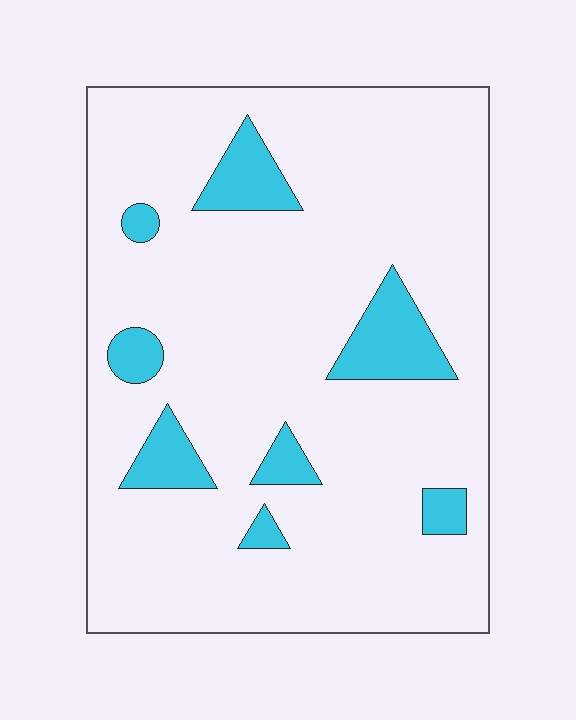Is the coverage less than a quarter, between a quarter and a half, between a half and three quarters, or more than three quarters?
Less than a quarter.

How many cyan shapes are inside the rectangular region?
8.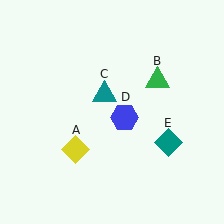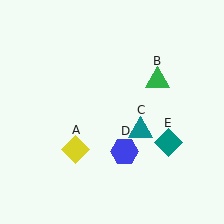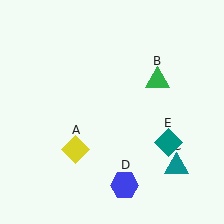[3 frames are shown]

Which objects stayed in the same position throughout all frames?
Yellow diamond (object A) and green triangle (object B) and teal diamond (object E) remained stationary.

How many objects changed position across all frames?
2 objects changed position: teal triangle (object C), blue hexagon (object D).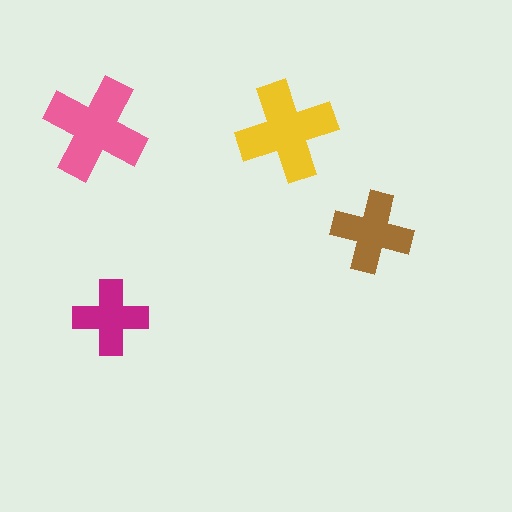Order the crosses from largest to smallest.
the pink one, the yellow one, the brown one, the magenta one.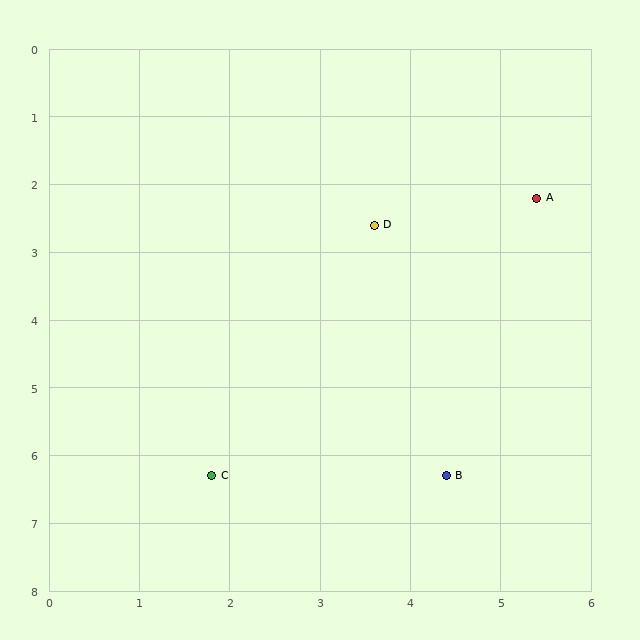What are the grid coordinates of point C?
Point C is at approximately (1.8, 6.3).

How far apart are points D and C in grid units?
Points D and C are about 4.1 grid units apart.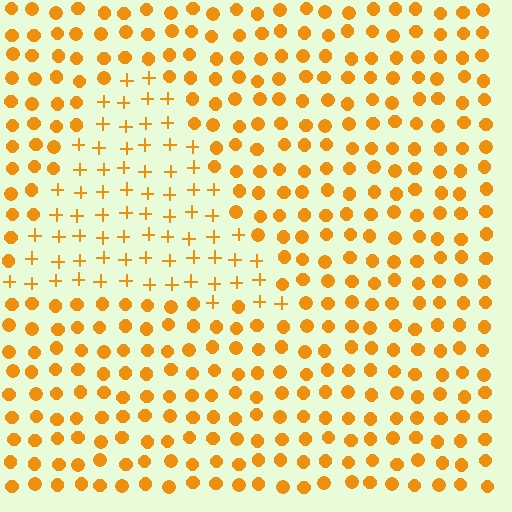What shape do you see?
I see a triangle.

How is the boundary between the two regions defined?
The boundary is defined by a change in element shape: plus signs inside vs. circles outside. All elements share the same color and spacing.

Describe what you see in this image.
The image is filled with small orange elements arranged in a uniform grid. A triangle-shaped region contains plus signs, while the surrounding area contains circles. The boundary is defined purely by the change in element shape.